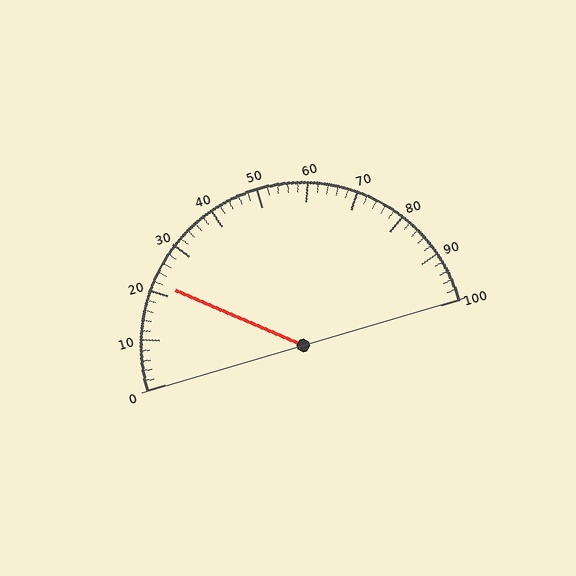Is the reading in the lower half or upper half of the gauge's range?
The reading is in the lower half of the range (0 to 100).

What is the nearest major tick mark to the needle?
The nearest major tick mark is 20.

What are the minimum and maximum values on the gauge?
The gauge ranges from 0 to 100.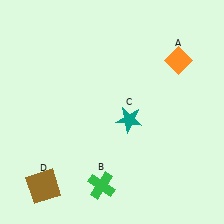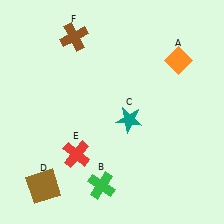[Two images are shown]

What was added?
A red cross (E), a brown cross (F) were added in Image 2.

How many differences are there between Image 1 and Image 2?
There are 2 differences between the two images.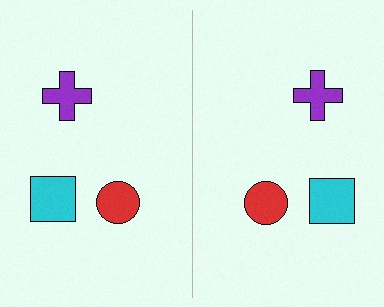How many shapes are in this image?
There are 6 shapes in this image.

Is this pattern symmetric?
Yes, this pattern has bilateral (reflection) symmetry.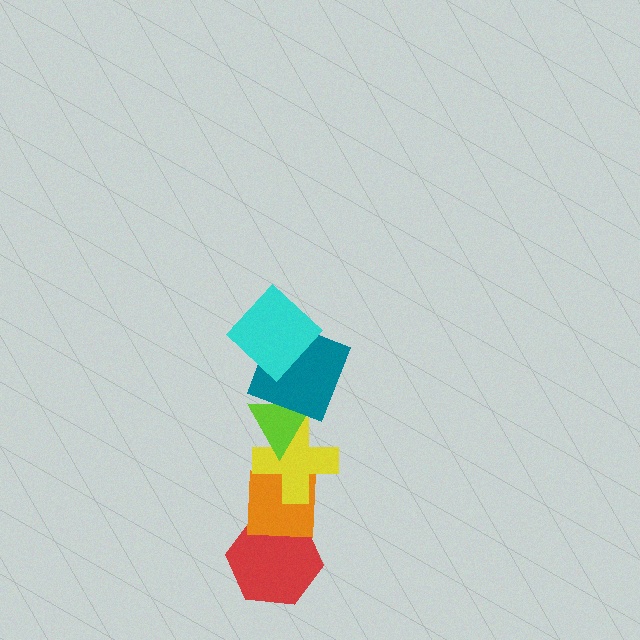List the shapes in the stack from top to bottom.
From top to bottom: the cyan diamond, the teal square, the lime triangle, the yellow cross, the orange square, the red hexagon.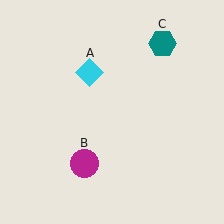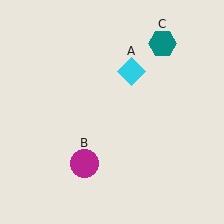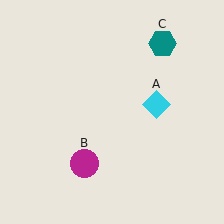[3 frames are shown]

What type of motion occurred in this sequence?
The cyan diamond (object A) rotated clockwise around the center of the scene.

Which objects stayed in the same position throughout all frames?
Magenta circle (object B) and teal hexagon (object C) remained stationary.